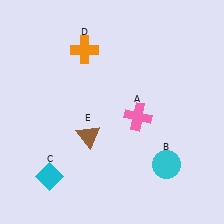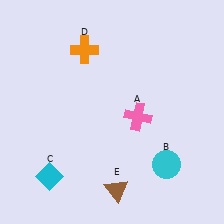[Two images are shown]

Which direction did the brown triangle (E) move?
The brown triangle (E) moved down.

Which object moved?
The brown triangle (E) moved down.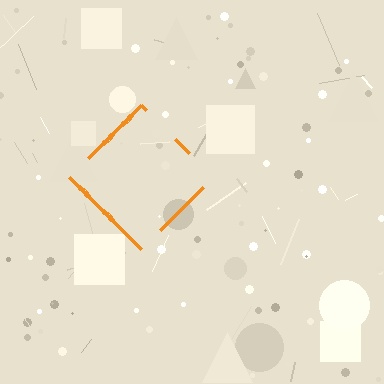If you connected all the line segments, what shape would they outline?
They would outline a diamond.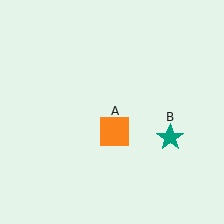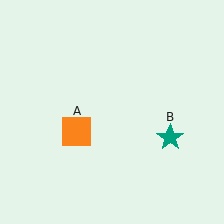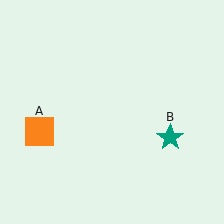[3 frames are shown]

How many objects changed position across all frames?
1 object changed position: orange square (object A).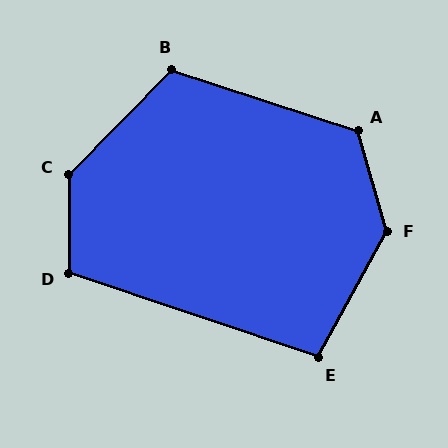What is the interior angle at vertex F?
Approximately 135 degrees (obtuse).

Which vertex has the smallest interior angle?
E, at approximately 100 degrees.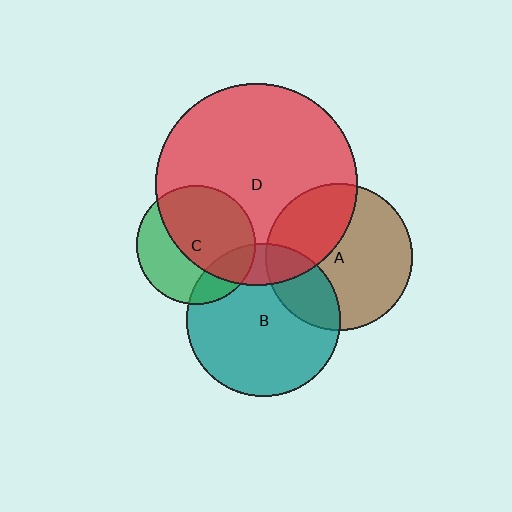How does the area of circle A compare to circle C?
Approximately 1.5 times.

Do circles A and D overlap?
Yes.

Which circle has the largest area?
Circle D (red).